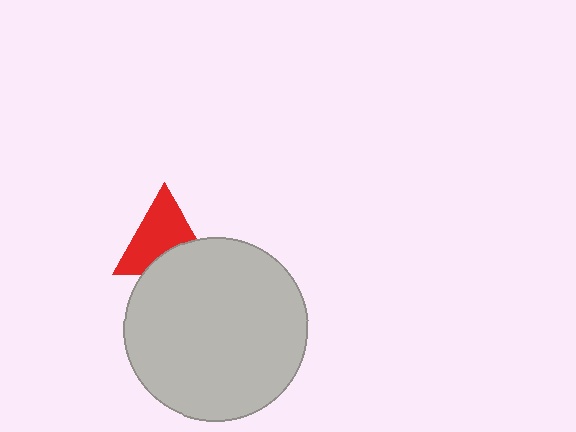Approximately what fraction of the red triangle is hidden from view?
Roughly 34% of the red triangle is hidden behind the light gray circle.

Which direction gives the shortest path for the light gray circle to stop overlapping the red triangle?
Moving down gives the shortest separation.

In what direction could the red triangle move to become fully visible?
The red triangle could move up. That would shift it out from behind the light gray circle entirely.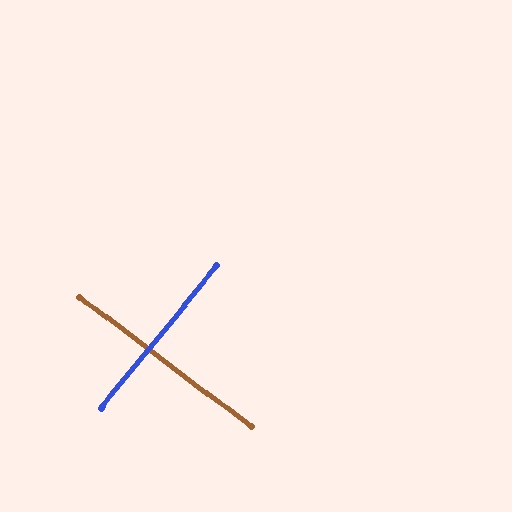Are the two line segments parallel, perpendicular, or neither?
Perpendicular — they meet at approximately 88°.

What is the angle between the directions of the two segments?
Approximately 88 degrees.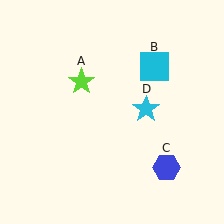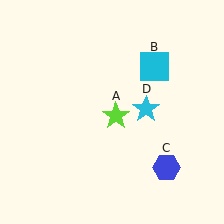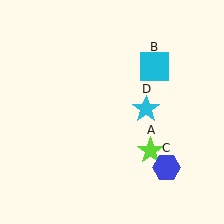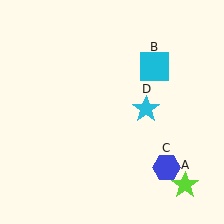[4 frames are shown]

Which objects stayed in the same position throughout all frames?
Cyan square (object B) and blue hexagon (object C) and cyan star (object D) remained stationary.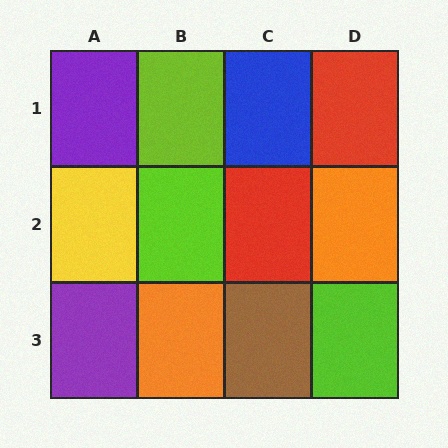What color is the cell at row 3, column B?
Orange.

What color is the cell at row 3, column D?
Lime.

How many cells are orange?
2 cells are orange.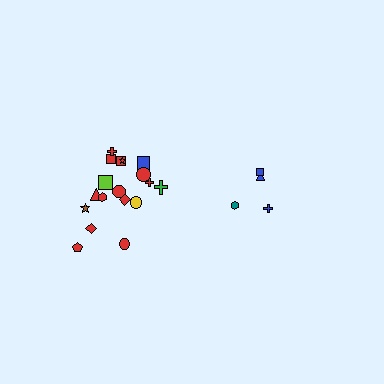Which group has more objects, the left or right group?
The left group.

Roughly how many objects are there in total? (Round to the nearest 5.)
Roughly 20 objects in total.